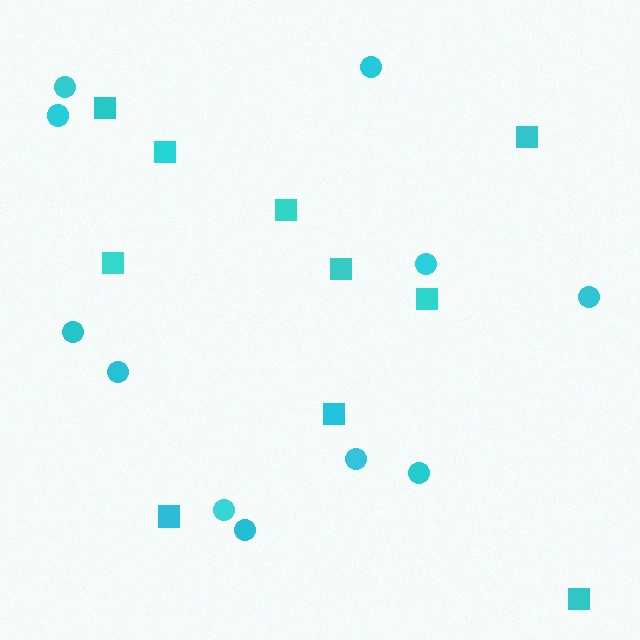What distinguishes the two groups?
There are 2 groups: one group of circles (11) and one group of squares (10).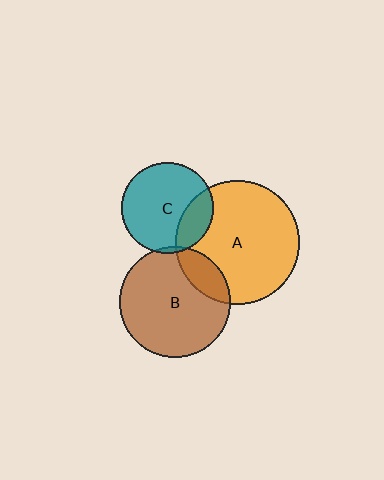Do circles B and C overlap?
Yes.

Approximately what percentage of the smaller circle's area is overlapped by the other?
Approximately 5%.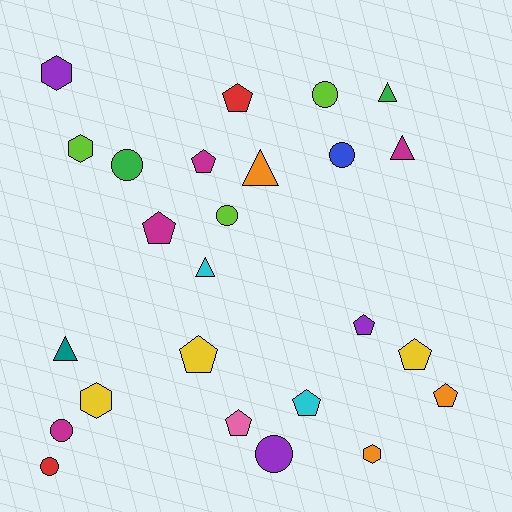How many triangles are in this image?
There are 5 triangles.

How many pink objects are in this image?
There is 1 pink object.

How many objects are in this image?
There are 25 objects.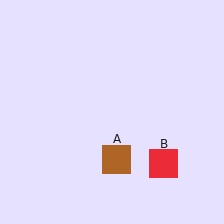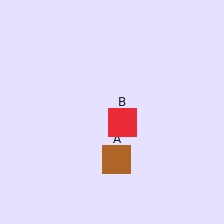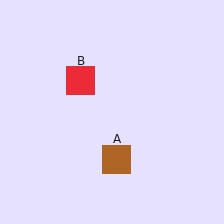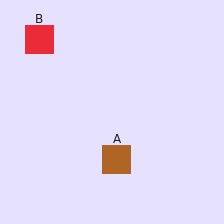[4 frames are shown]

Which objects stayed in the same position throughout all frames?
Brown square (object A) remained stationary.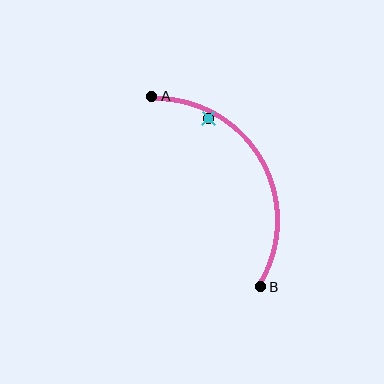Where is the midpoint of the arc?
The arc midpoint is the point on the curve farthest from the straight line joining A and B. It sits to the right of that line.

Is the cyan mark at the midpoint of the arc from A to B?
No — the cyan mark does not lie on the arc at all. It sits slightly inside the curve.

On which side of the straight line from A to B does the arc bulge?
The arc bulges to the right of the straight line connecting A and B.